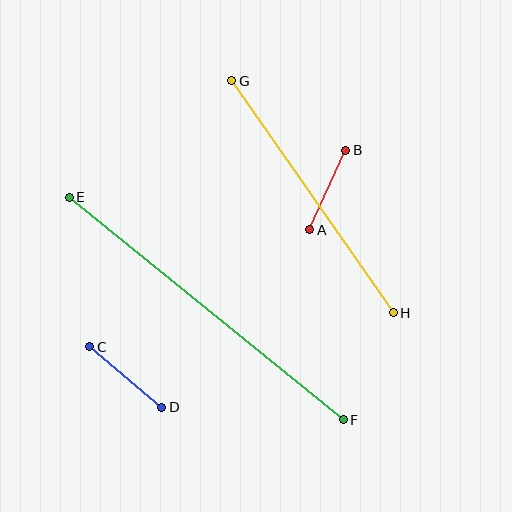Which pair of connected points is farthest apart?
Points E and F are farthest apart.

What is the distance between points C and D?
The distance is approximately 94 pixels.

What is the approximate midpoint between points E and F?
The midpoint is at approximately (206, 309) pixels.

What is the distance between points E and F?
The distance is approximately 353 pixels.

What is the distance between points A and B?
The distance is approximately 87 pixels.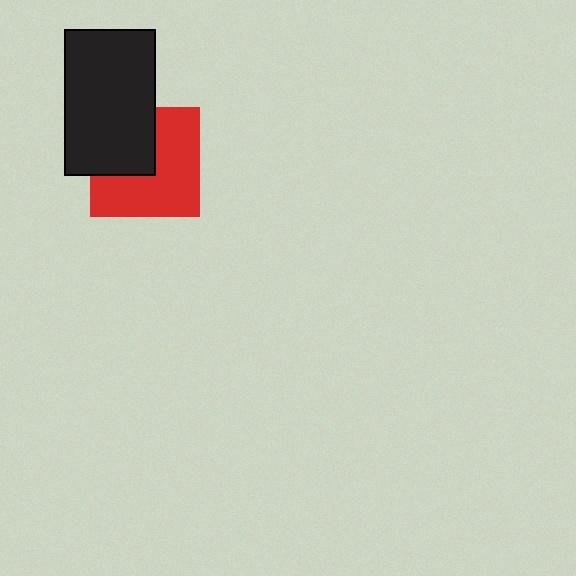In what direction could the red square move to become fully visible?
The red square could move toward the lower-right. That would shift it out from behind the black rectangle entirely.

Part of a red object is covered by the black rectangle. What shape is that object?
It is a square.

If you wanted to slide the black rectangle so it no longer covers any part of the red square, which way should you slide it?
Slide it toward the upper-left — that is the most direct way to separate the two shapes.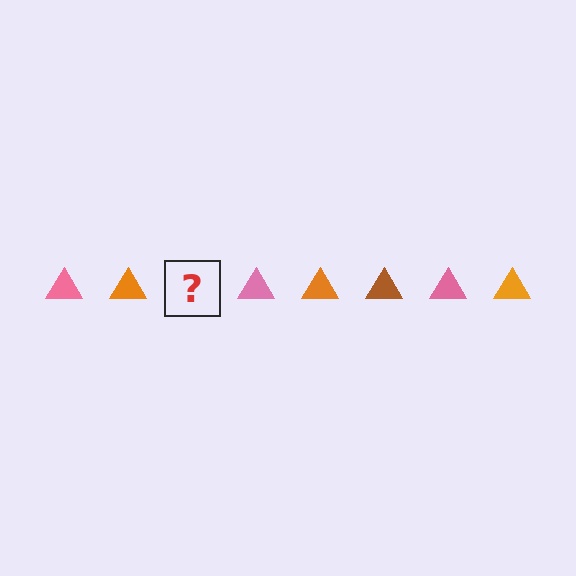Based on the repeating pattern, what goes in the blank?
The blank should be a brown triangle.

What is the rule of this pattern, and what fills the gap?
The rule is that the pattern cycles through pink, orange, brown triangles. The gap should be filled with a brown triangle.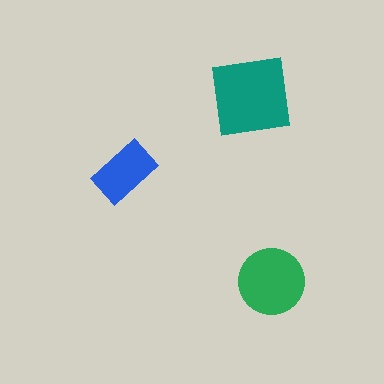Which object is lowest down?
The green circle is bottommost.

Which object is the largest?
The teal square.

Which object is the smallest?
The blue rectangle.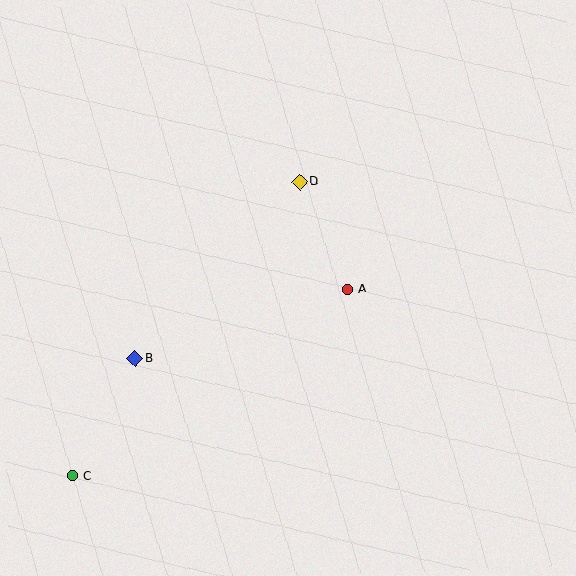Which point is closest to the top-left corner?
Point D is closest to the top-left corner.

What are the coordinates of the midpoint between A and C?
The midpoint between A and C is at (210, 383).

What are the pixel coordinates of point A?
Point A is at (348, 289).